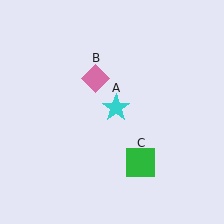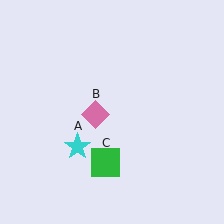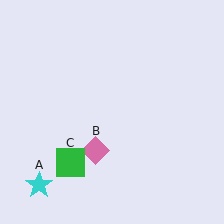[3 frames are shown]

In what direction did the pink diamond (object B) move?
The pink diamond (object B) moved down.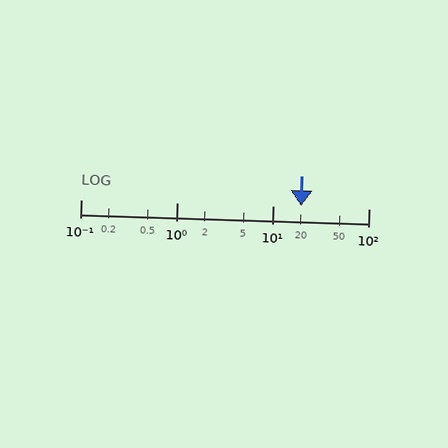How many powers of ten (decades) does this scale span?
The scale spans 3 decades, from 0.1 to 100.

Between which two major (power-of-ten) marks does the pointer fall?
The pointer is between 10 and 100.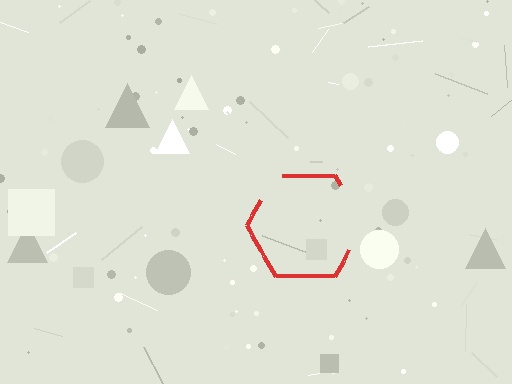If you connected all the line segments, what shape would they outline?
They would outline a hexagon.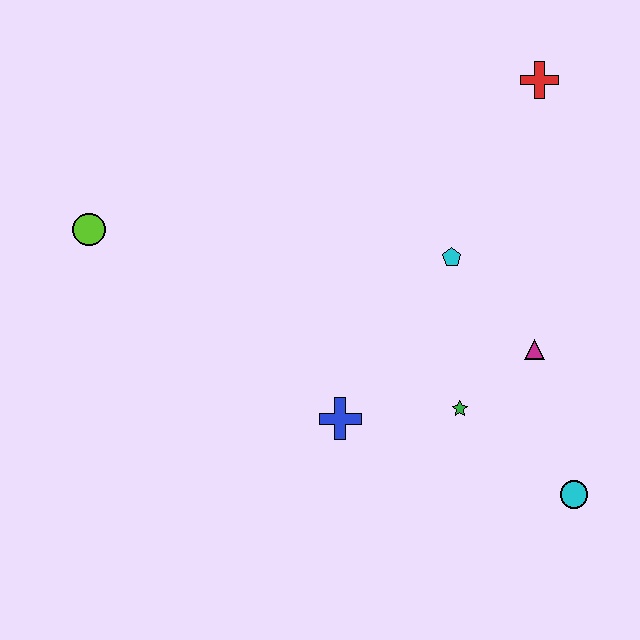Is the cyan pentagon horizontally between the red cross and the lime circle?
Yes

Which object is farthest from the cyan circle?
The lime circle is farthest from the cyan circle.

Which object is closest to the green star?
The magenta triangle is closest to the green star.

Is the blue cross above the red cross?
No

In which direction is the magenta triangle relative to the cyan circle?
The magenta triangle is above the cyan circle.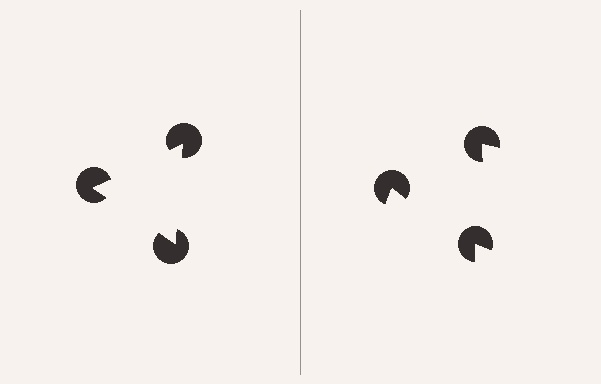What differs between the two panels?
The pac-man discs are positioned identically on both sides; only the wedge orientations differ. On the left they align to a triangle; on the right they are misaligned.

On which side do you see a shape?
An illusory triangle appears on the left side. On the right side the wedge cuts are rotated, so no coherent shape forms.